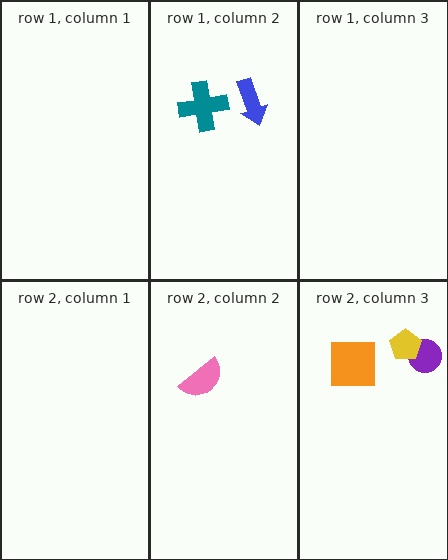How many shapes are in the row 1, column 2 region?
2.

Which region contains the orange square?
The row 2, column 3 region.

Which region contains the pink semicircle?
The row 2, column 2 region.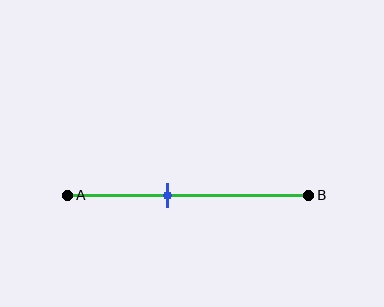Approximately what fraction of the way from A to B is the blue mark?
The blue mark is approximately 40% of the way from A to B.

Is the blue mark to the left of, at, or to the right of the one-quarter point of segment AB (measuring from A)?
The blue mark is to the right of the one-quarter point of segment AB.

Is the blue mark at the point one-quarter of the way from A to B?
No, the mark is at about 40% from A, not at the 25% one-quarter point.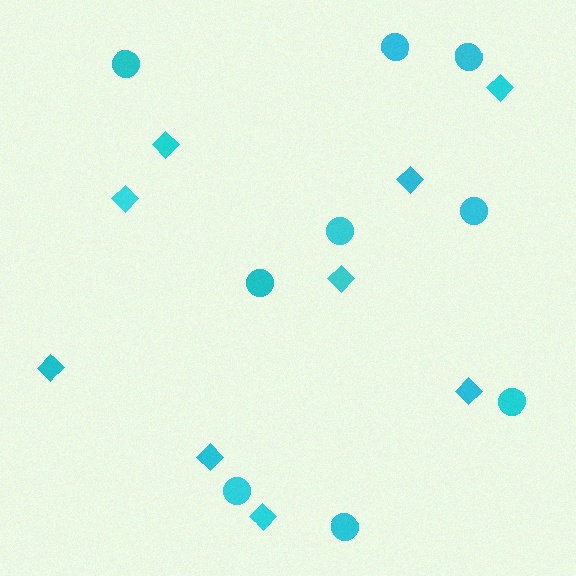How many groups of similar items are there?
There are 2 groups: one group of circles (9) and one group of diamonds (9).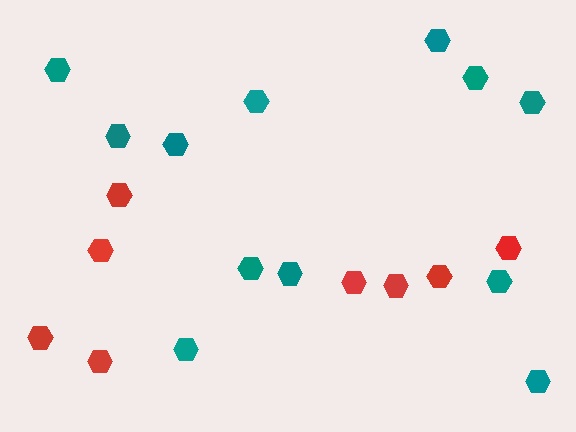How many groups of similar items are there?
There are 2 groups: one group of red hexagons (8) and one group of teal hexagons (12).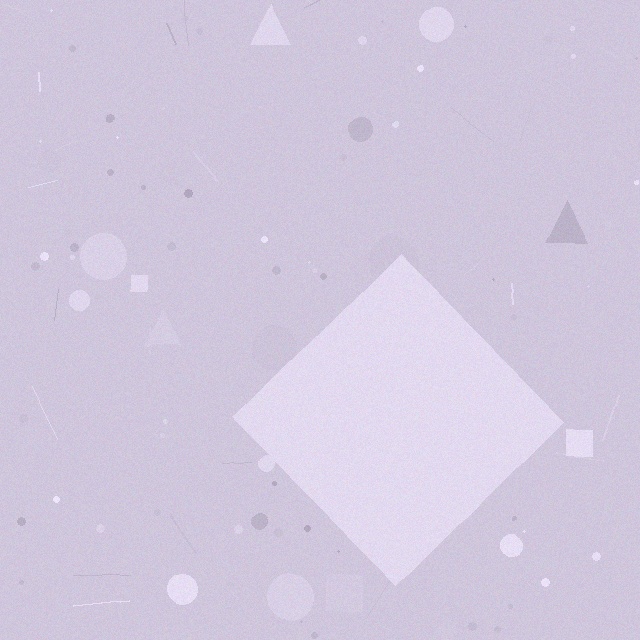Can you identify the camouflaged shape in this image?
The camouflaged shape is a diamond.